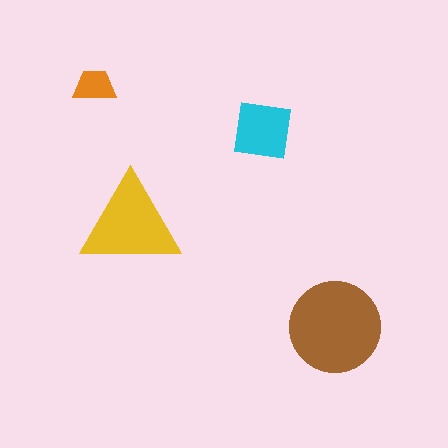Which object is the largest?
The brown circle.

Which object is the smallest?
The orange trapezoid.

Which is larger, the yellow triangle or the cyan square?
The yellow triangle.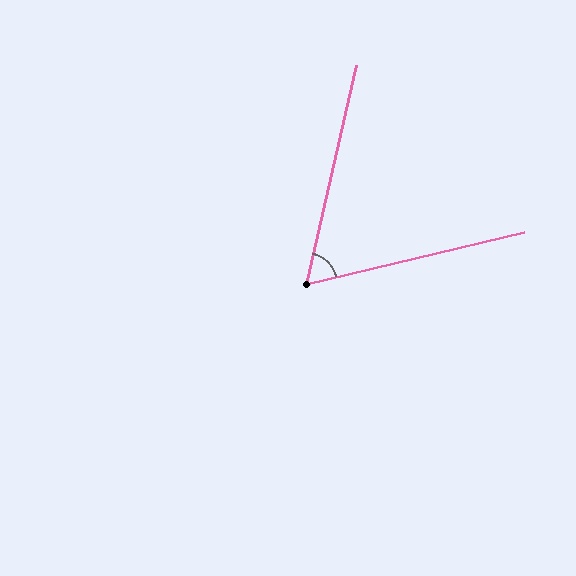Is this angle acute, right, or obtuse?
It is acute.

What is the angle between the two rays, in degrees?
Approximately 63 degrees.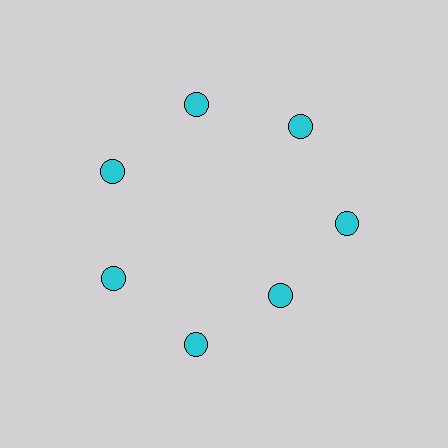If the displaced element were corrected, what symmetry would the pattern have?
It would have 7-fold rotational symmetry — the pattern would map onto itself every 51 degrees.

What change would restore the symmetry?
The symmetry would be restored by moving it outward, back onto the ring so that all 7 circles sit at equal angles and equal distance from the center.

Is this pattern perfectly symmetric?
No. The 7 cyan circles are arranged in a ring, but one element near the 5 o'clock position is pulled inward toward the center, breaking the 7-fold rotational symmetry.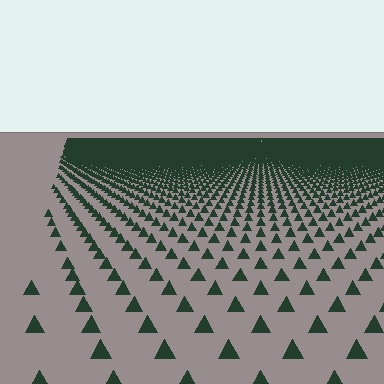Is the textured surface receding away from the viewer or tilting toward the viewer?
The surface is receding away from the viewer. Texture elements get smaller and denser toward the top.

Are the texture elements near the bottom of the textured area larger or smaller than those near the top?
Larger. Near the bottom, elements are closer to the viewer and appear at a bigger on-screen size.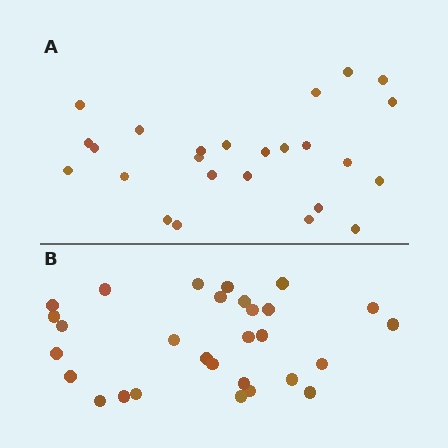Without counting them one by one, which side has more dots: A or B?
Region B (the bottom region) has more dots.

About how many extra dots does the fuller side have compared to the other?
Region B has about 4 more dots than region A.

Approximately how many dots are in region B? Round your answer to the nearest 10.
About 30 dots. (The exact count is 29, which rounds to 30.)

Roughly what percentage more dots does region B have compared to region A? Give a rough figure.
About 15% more.